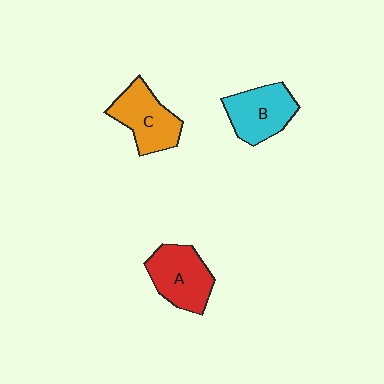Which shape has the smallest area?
Shape B (cyan).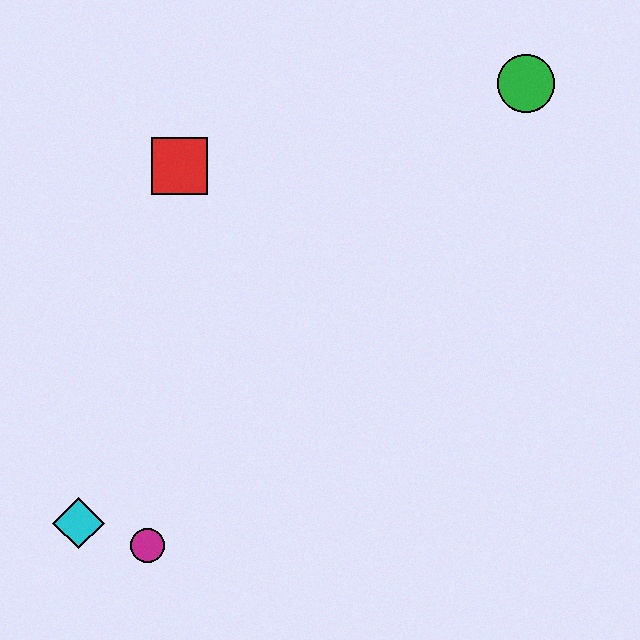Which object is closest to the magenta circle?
The cyan diamond is closest to the magenta circle.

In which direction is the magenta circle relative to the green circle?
The magenta circle is below the green circle.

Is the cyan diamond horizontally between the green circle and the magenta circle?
No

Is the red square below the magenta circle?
No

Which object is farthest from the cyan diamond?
The green circle is farthest from the cyan diamond.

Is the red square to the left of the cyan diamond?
No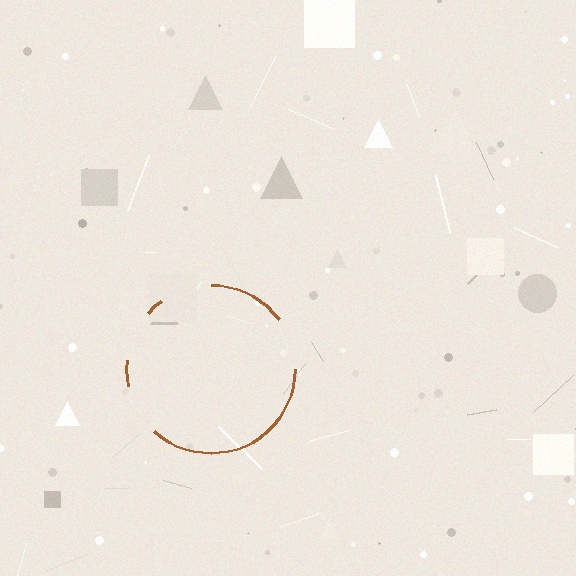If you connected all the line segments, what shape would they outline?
They would outline a circle.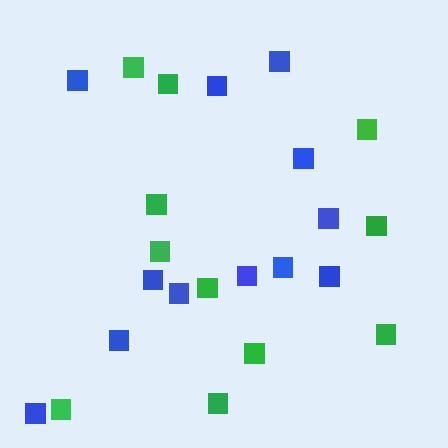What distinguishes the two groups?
There are 2 groups: one group of green squares (11) and one group of blue squares (12).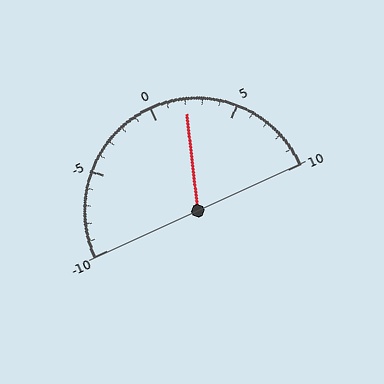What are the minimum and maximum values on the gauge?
The gauge ranges from -10 to 10.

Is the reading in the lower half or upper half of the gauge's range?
The reading is in the upper half of the range (-10 to 10).